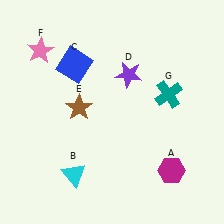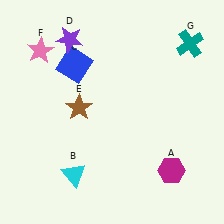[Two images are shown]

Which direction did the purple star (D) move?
The purple star (D) moved left.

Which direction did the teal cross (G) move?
The teal cross (G) moved up.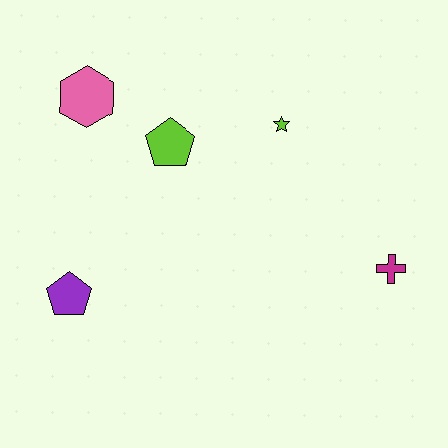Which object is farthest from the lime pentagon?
The magenta cross is farthest from the lime pentagon.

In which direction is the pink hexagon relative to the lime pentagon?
The pink hexagon is to the left of the lime pentagon.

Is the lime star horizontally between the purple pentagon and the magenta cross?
Yes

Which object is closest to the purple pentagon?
The lime pentagon is closest to the purple pentagon.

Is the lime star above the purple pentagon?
Yes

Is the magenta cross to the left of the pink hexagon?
No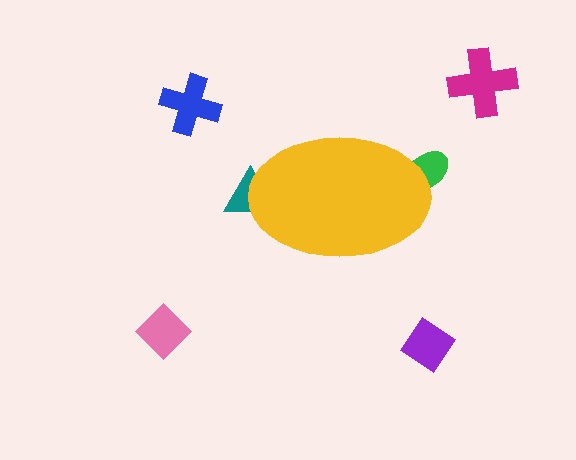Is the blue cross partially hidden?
No, the blue cross is fully visible.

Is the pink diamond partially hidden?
No, the pink diamond is fully visible.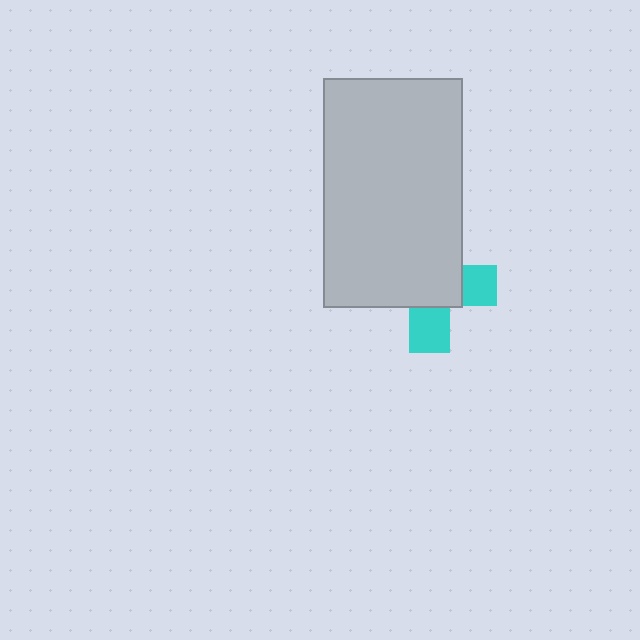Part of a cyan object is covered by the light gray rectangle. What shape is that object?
It is a cross.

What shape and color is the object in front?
The object in front is a light gray rectangle.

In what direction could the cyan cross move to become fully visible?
The cyan cross could move toward the lower-right. That would shift it out from behind the light gray rectangle entirely.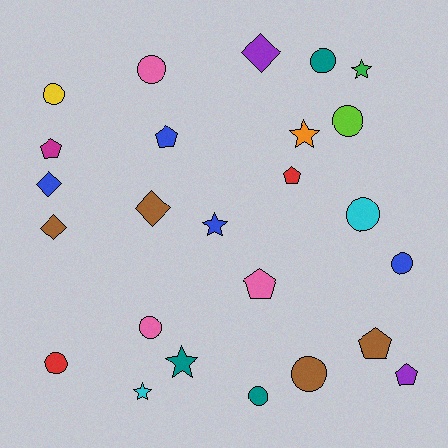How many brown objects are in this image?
There are 4 brown objects.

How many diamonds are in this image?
There are 4 diamonds.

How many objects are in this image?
There are 25 objects.